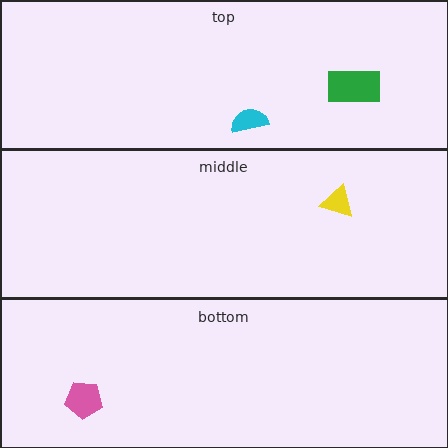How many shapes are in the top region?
2.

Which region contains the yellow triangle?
The middle region.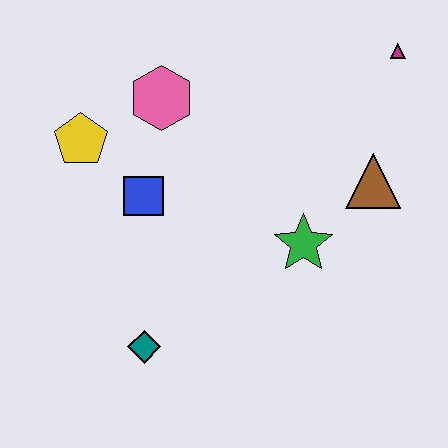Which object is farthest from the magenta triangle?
The teal diamond is farthest from the magenta triangle.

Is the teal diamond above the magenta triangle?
No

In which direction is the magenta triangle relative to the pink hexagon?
The magenta triangle is to the right of the pink hexagon.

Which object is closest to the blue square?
The yellow pentagon is closest to the blue square.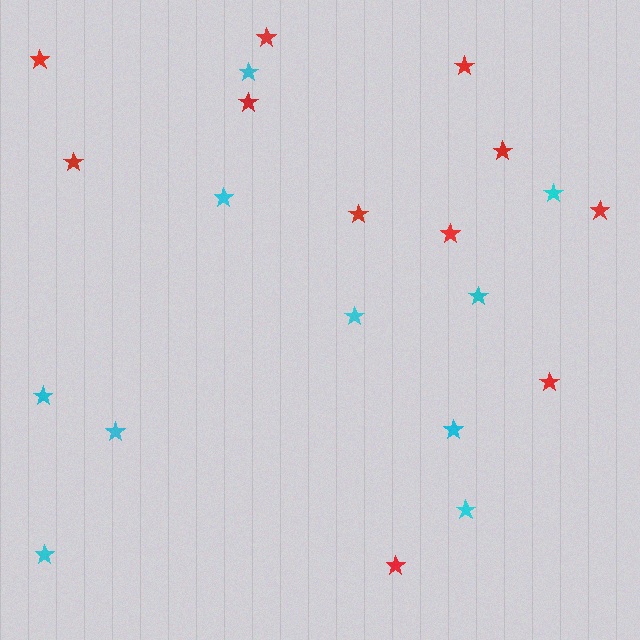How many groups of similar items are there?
There are 2 groups: one group of cyan stars (10) and one group of red stars (11).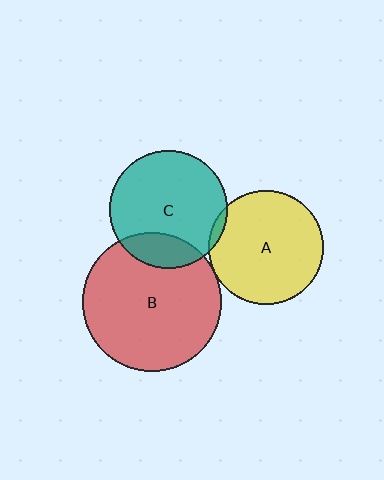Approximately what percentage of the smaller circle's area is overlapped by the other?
Approximately 5%.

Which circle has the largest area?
Circle B (red).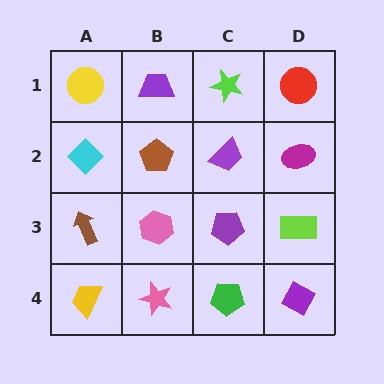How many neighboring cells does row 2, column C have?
4.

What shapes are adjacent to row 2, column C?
A lime star (row 1, column C), a purple pentagon (row 3, column C), a brown pentagon (row 2, column B), a magenta ellipse (row 2, column D).